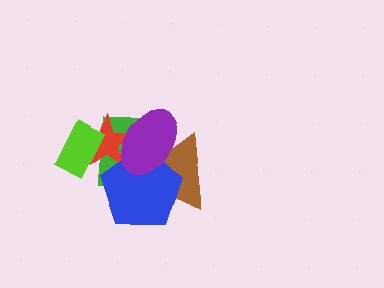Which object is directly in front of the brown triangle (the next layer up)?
The blue pentagon is directly in front of the brown triangle.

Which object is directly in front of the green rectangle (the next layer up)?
The brown triangle is directly in front of the green rectangle.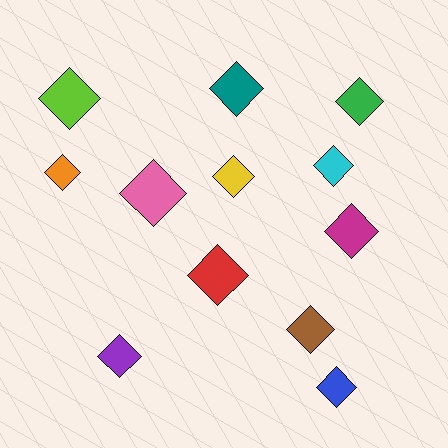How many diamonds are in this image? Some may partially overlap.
There are 12 diamonds.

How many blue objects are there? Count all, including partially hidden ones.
There is 1 blue object.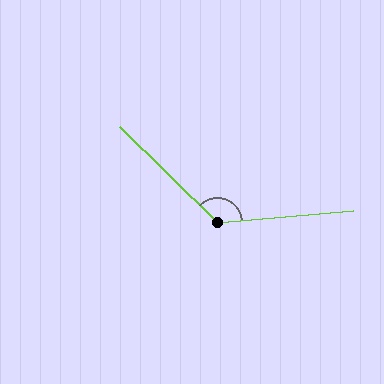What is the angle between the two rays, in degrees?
Approximately 130 degrees.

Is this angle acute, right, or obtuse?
It is obtuse.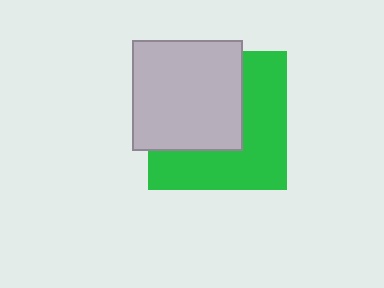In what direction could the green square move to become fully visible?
The green square could move toward the lower-right. That would shift it out from behind the light gray rectangle entirely.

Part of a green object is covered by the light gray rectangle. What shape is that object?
It is a square.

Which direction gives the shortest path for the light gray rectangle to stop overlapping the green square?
Moving toward the upper-left gives the shortest separation.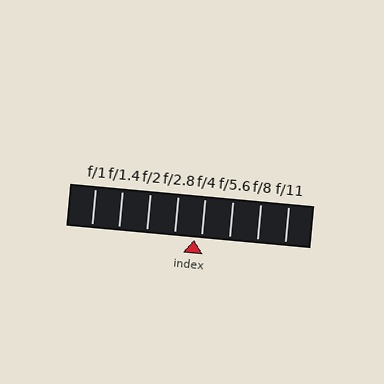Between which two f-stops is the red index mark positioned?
The index mark is between f/2.8 and f/4.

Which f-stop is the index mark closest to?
The index mark is closest to f/4.